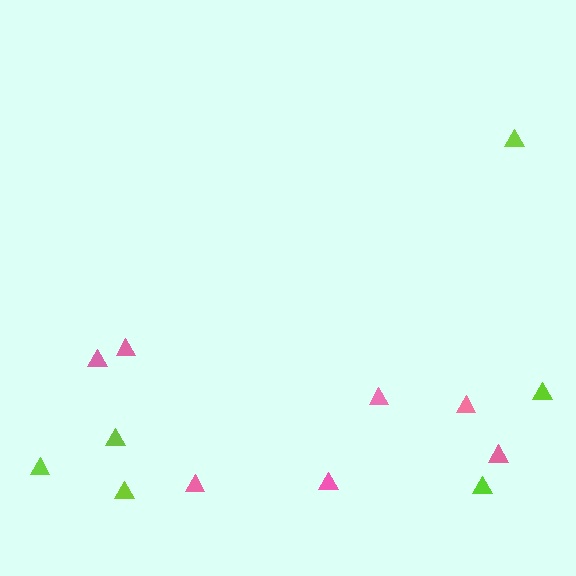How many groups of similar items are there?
There are 2 groups: one group of pink triangles (7) and one group of lime triangles (6).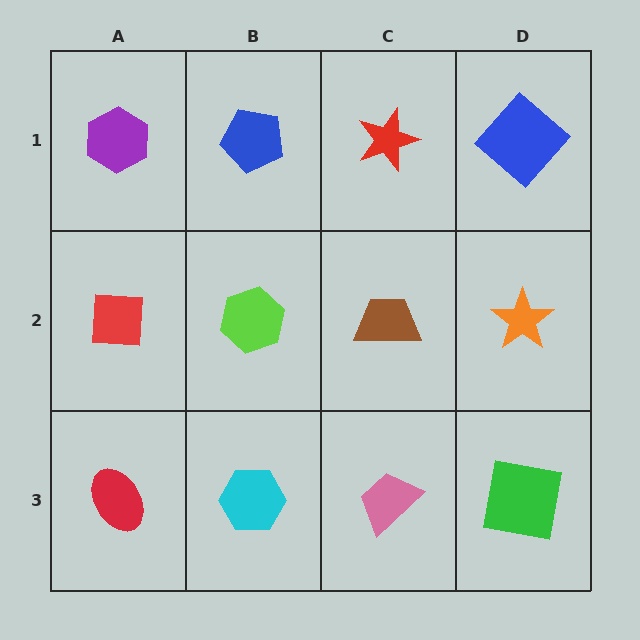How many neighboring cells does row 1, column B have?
3.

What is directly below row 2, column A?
A red ellipse.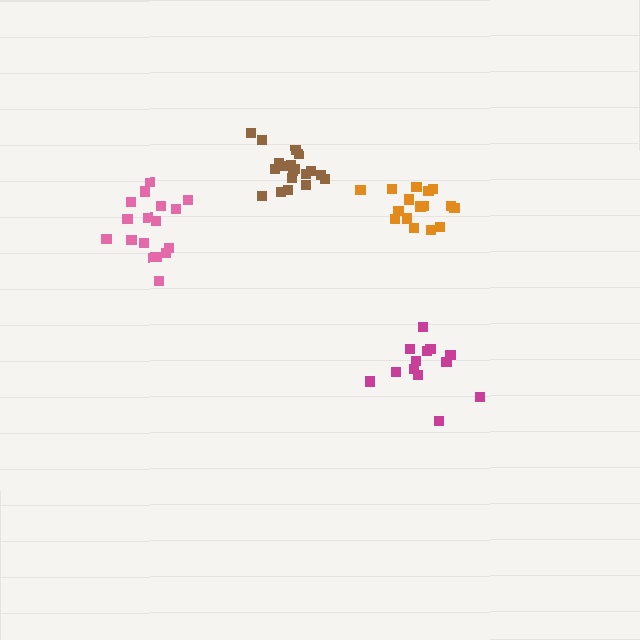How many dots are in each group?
Group 1: 19 dots, Group 2: 13 dots, Group 3: 16 dots, Group 4: 18 dots (66 total).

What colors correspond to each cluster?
The clusters are colored: brown, magenta, orange, pink.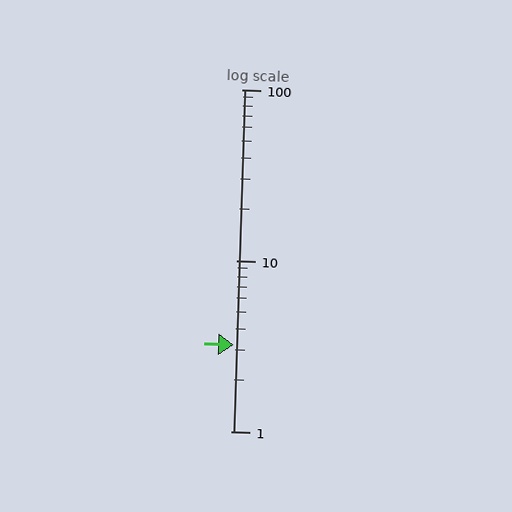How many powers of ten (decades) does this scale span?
The scale spans 2 decades, from 1 to 100.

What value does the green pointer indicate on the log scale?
The pointer indicates approximately 3.2.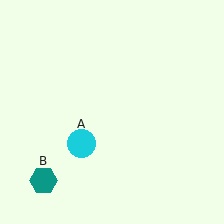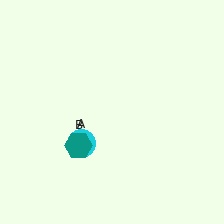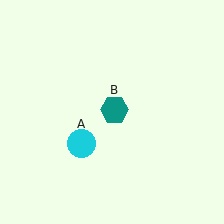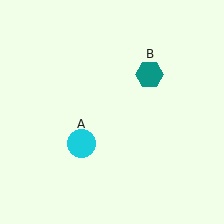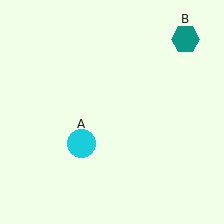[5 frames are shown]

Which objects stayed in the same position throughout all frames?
Cyan circle (object A) remained stationary.